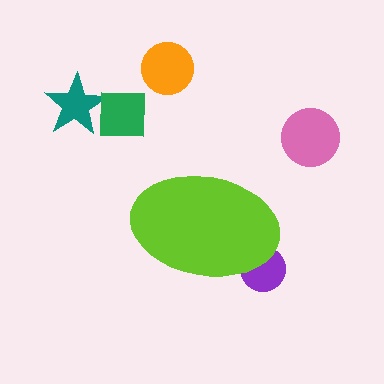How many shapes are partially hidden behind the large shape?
1 shape is partially hidden.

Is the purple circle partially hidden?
Yes, the purple circle is partially hidden behind the lime ellipse.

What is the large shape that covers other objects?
A lime ellipse.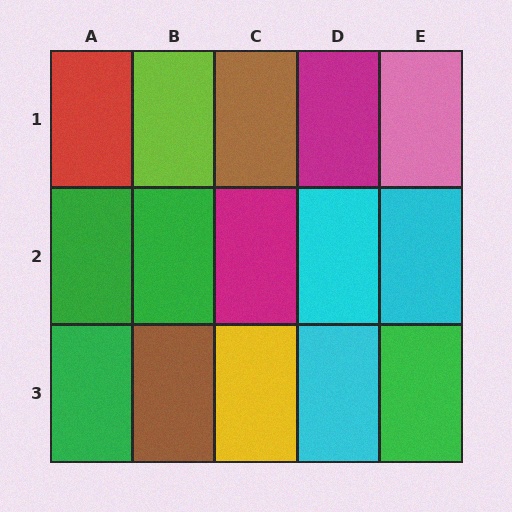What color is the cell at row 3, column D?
Cyan.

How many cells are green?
4 cells are green.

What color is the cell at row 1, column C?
Brown.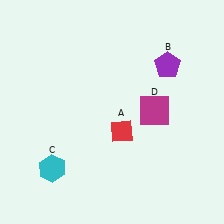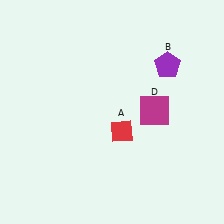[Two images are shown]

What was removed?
The cyan hexagon (C) was removed in Image 2.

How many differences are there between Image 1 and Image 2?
There is 1 difference between the two images.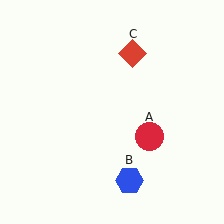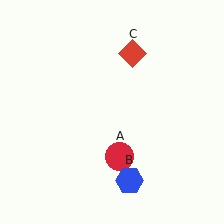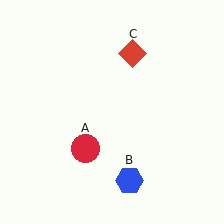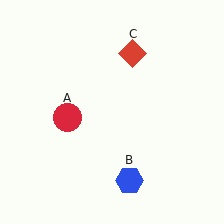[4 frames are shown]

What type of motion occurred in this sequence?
The red circle (object A) rotated clockwise around the center of the scene.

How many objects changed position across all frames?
1 object changed position: red circle (object A).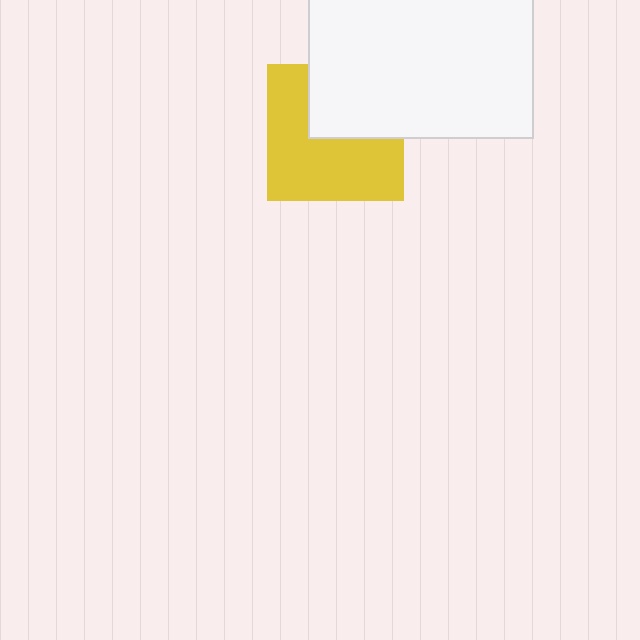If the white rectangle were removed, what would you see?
You would see the complete yellow square.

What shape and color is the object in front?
The object in front is a white rectangle.